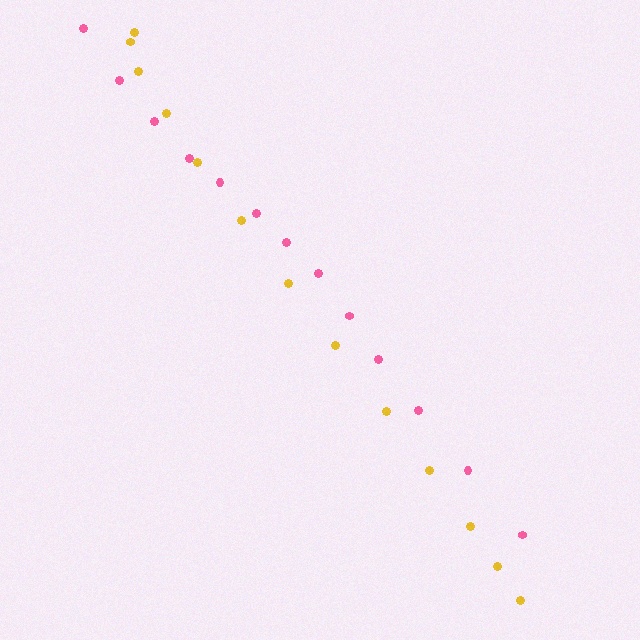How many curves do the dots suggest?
There are 2 distinct paths.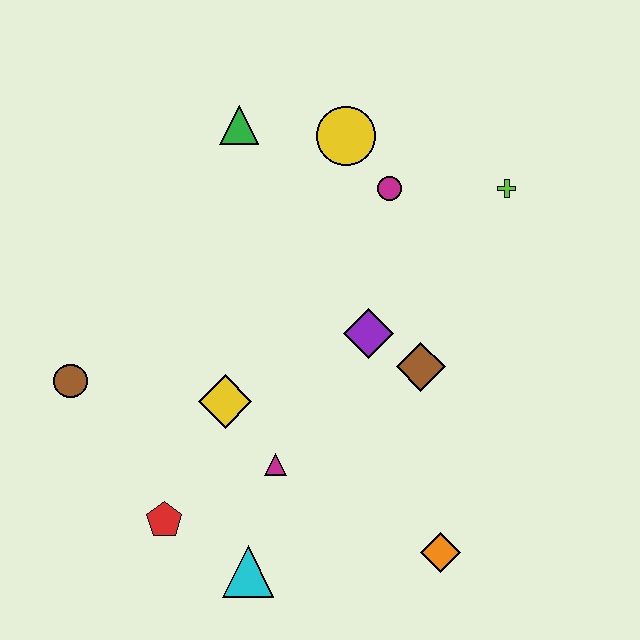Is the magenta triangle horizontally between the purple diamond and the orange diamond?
No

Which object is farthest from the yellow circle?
The cyan triangle is farthest from the yellow circle.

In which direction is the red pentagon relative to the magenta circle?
The red pentagon is below the magenta circle.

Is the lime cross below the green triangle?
Yes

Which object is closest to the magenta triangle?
The yellow diamond is closest to the magenta triangle.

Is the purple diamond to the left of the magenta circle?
Yes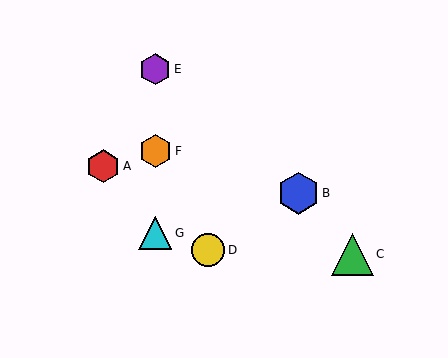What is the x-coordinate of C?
Object C is at x≈352.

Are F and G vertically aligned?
Yes, both are at x≈155.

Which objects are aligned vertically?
Objects E, F, G are aligned vertically.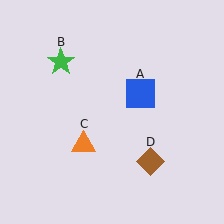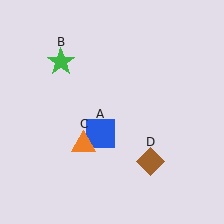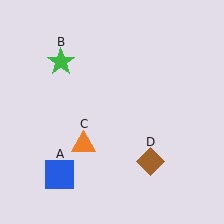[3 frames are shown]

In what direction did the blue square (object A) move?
The blue square (object A) moved down and to the left.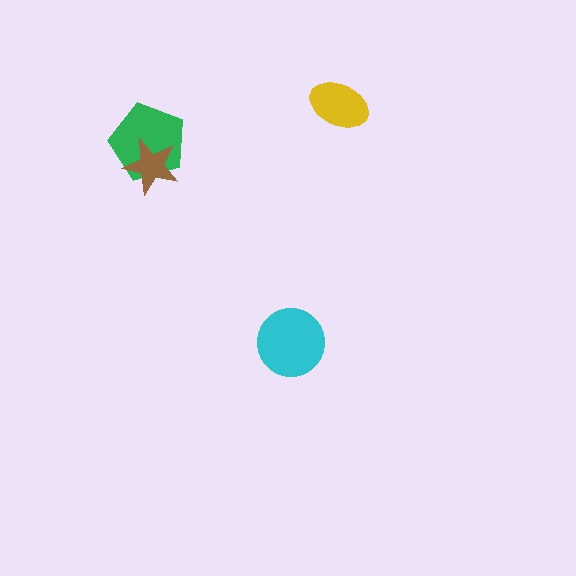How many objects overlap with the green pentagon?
1 object overlaps with the green pentagon.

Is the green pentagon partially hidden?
Yes, it is partially covered by another shape.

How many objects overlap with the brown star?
1 object overlaps with the brown star.